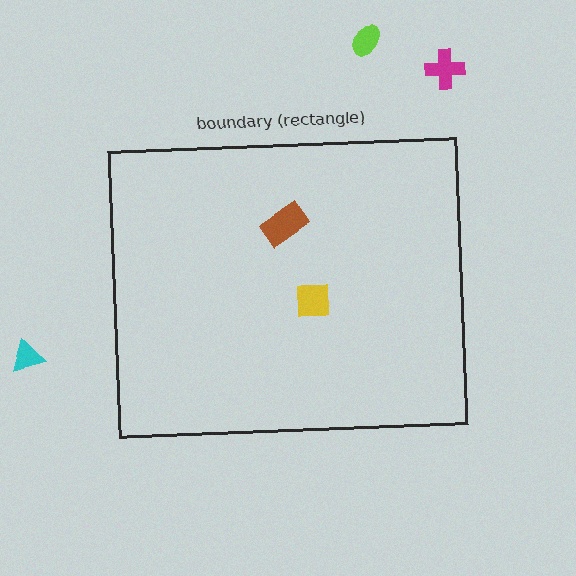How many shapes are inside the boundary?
2 inside, 3 outside.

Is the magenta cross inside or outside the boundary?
Outside.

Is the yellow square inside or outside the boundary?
Inside.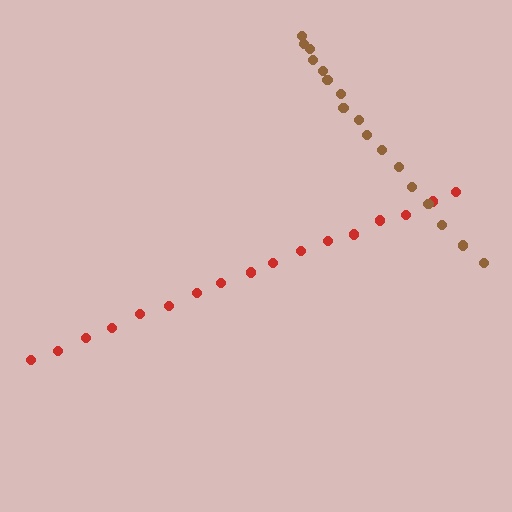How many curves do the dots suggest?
There are 2 distinct paths.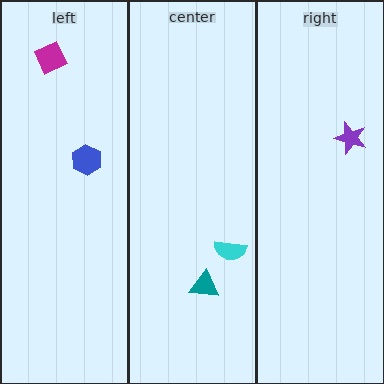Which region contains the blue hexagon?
The left region.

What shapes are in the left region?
The magenta diamond, the blue hexagon.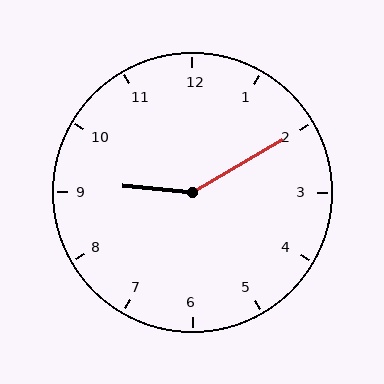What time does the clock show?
9:10.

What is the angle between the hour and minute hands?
Approximately 145 degrees.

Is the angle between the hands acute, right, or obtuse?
It is obtuse.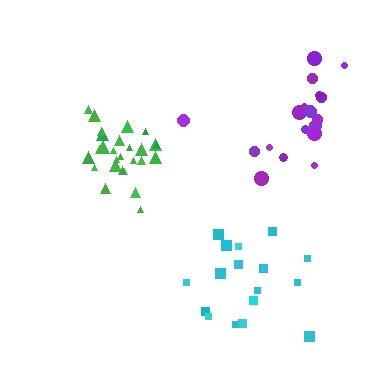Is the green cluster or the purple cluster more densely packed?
Green.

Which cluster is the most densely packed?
Green.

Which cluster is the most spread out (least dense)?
Purple.